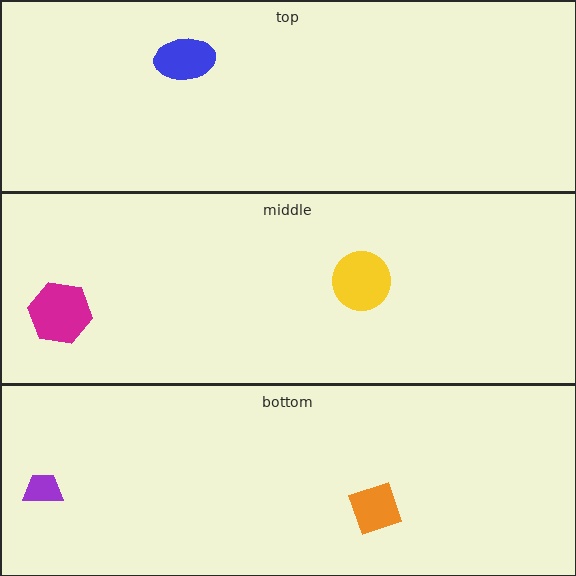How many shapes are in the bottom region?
2.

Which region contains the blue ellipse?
The top region.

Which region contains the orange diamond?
The bottom region.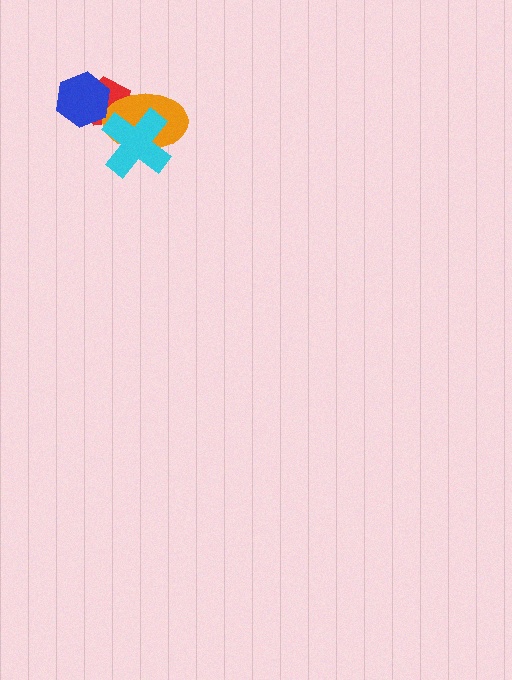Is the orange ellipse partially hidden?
Yes, it is partially covered by another shape.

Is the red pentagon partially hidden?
Yes, it is partially covered by another shape.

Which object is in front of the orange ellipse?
The cyan cross is in front of the orange ellipse.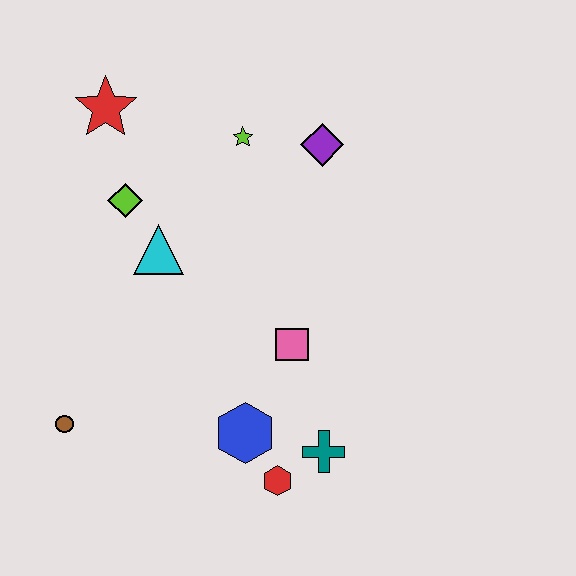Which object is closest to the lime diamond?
The cyan triangle is closest to the lime diamond.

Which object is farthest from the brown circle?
The purple diamond is farthest from the brown circle.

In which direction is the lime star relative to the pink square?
The lime star is above the pink square.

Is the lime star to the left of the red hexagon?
Yes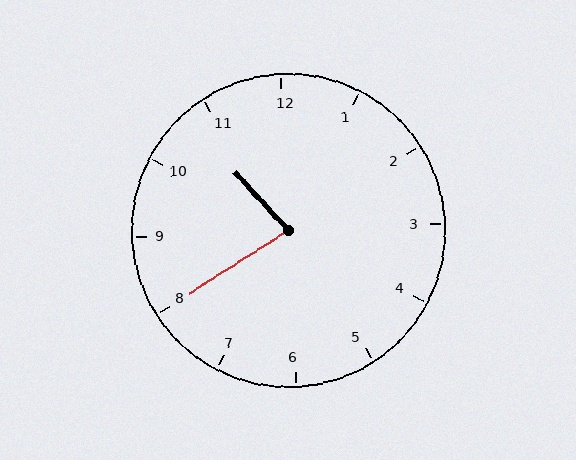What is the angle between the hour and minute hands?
Approximately 80 degrees.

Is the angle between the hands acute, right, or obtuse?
It is acute.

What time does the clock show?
10:40.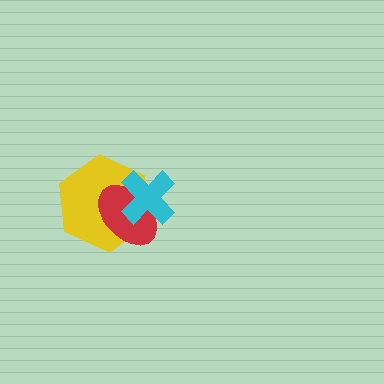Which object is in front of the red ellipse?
The cyan cross is in front of the red ellipse.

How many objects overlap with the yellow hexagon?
2 objects overlap with the yellow hexagon.